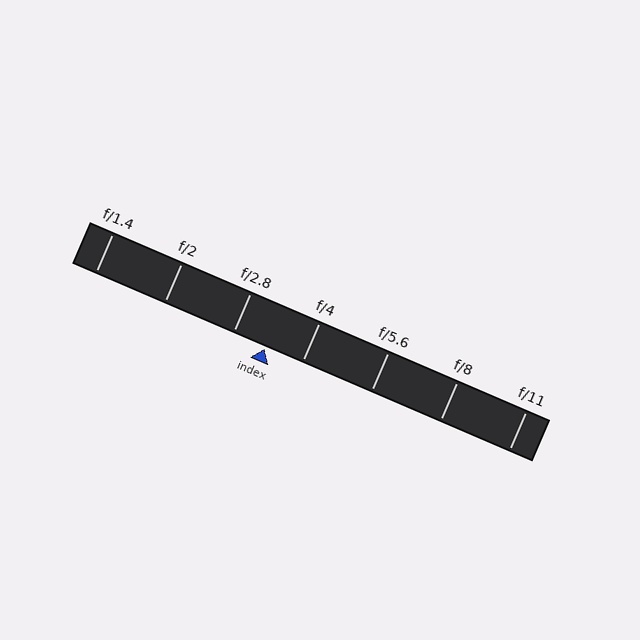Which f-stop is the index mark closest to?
The index mark is closest to f/2.8.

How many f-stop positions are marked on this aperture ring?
There are 7 f-stop positions marked.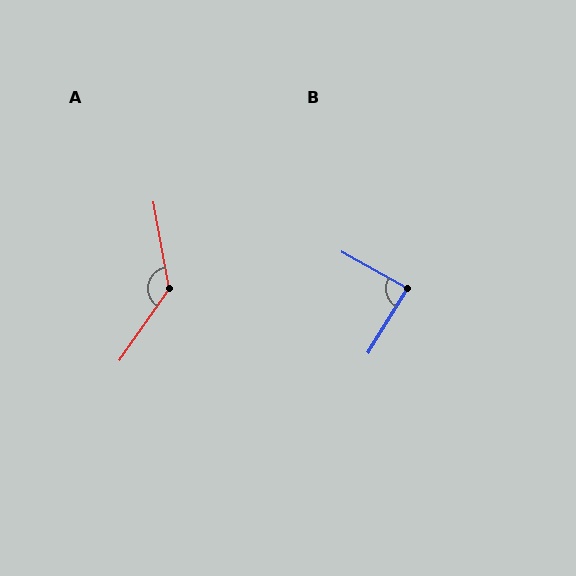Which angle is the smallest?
B, at approximately 87 degrees.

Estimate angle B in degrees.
Approximately 87 degrees.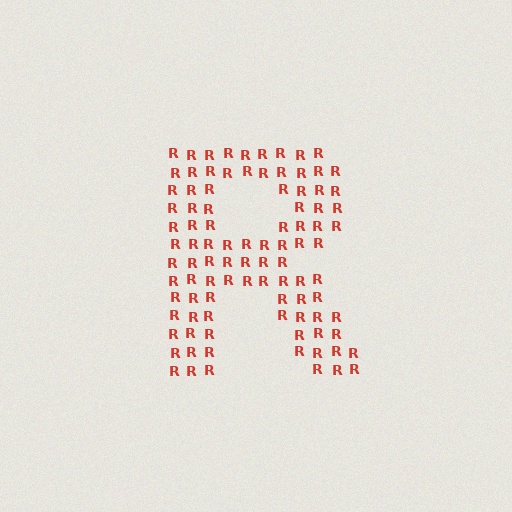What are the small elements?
The small elements are letter R's.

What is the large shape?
The large shape is the letter R.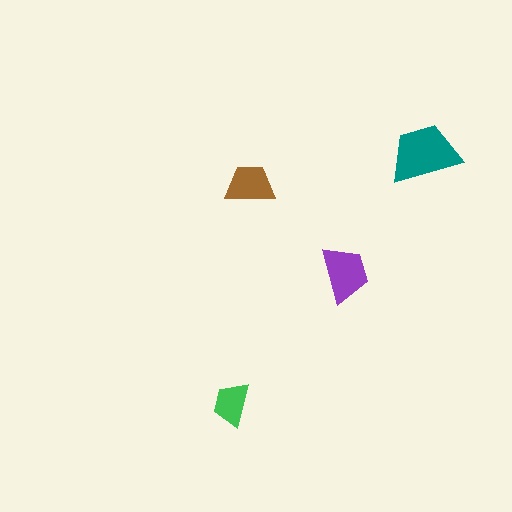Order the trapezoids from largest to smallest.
the teal one, the purple one, the brown one, the green one.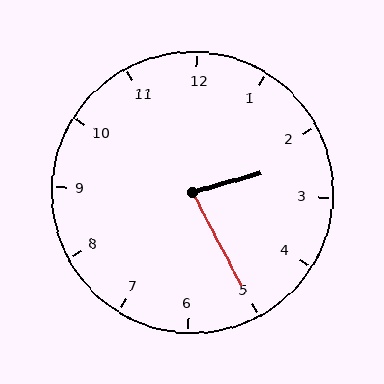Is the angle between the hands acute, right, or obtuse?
It is acute.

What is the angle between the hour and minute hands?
Approximately 78 degrees.